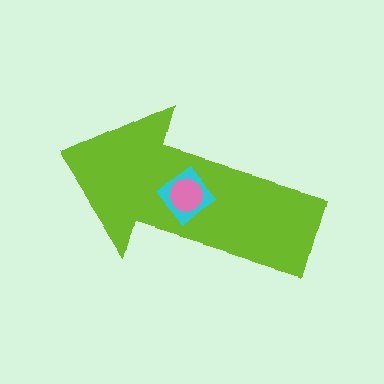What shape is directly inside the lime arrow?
The cyan diamond.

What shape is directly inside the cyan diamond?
The pink circle.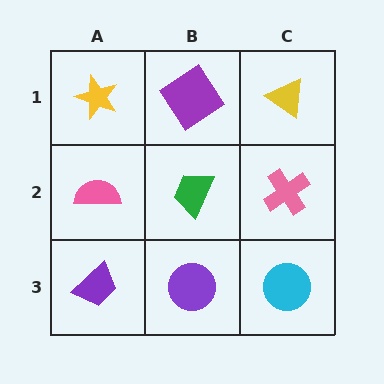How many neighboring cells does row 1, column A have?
2.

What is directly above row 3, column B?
A green trapezoid.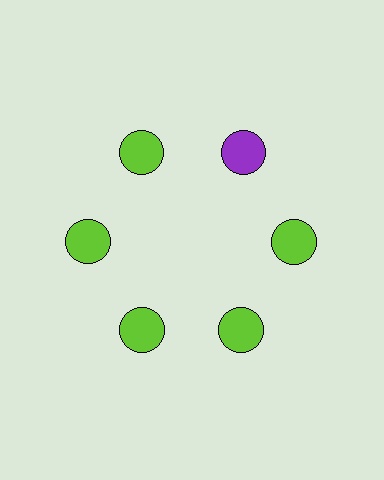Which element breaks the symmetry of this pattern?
The purple circle at roughly the 1 o'clock position breaks the symmetry. All other shapes are lime circles.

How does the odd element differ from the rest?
It has a different color: purple instead of lime.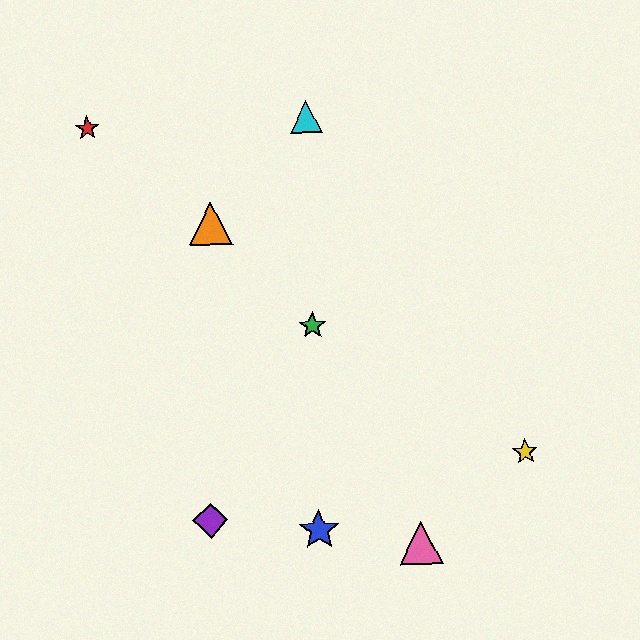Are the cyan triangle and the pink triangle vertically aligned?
No, the cyan triangle is at x≈306 and the pink triangle is at x≈421.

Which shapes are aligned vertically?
The blue star, the green star, the cyan triangle are aligned vertically.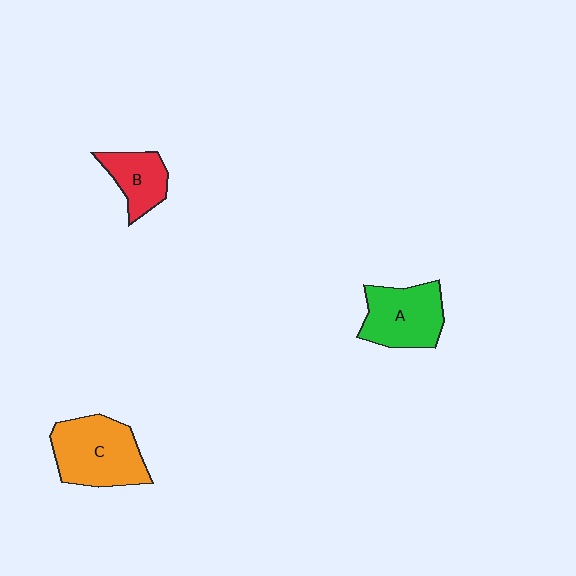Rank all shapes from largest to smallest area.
From largest to smallest: C (orange), A (green), B (red).